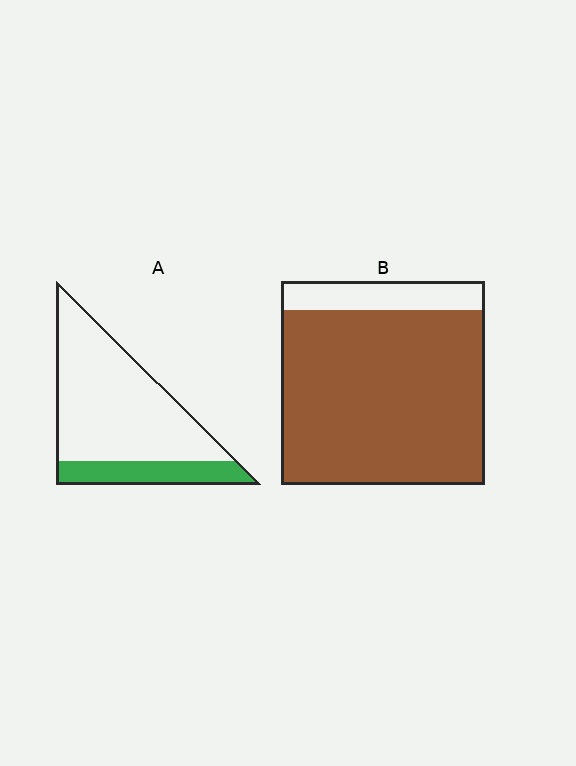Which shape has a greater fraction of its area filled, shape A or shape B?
Shape B.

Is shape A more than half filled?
No.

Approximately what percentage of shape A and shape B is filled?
A is approximately 20% and B is approximately 85%.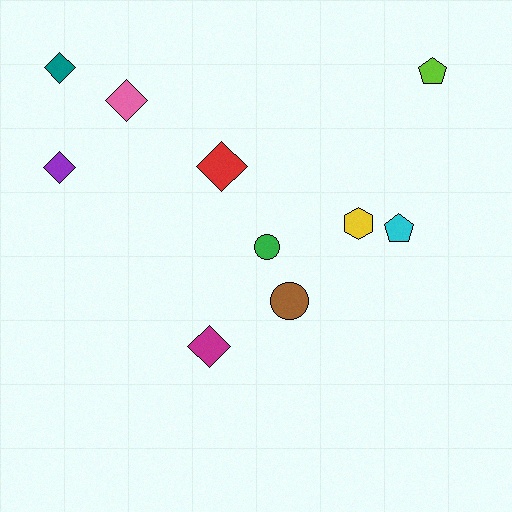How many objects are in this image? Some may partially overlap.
There are 10 objects.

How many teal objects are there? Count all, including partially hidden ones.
There is 1 teal object.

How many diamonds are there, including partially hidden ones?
There are 5 diamonds.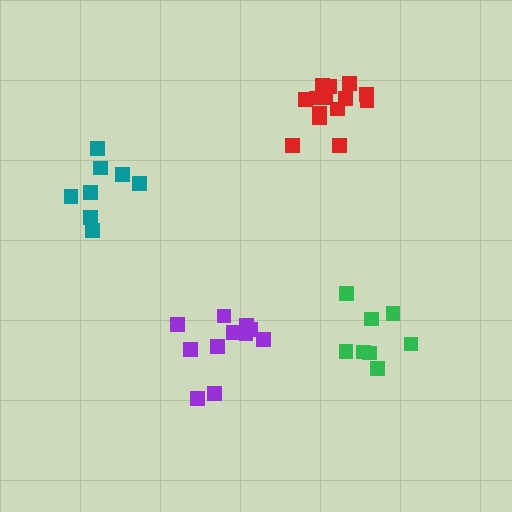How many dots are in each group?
Group 1: 8 dots, Group 2: 14 dots, Group 3: 11 dots, Group 4: 8 dots (41 total).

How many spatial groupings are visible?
There are 4 spatial groupings.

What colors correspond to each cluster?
The clusters are colored: teal, red, purple, green.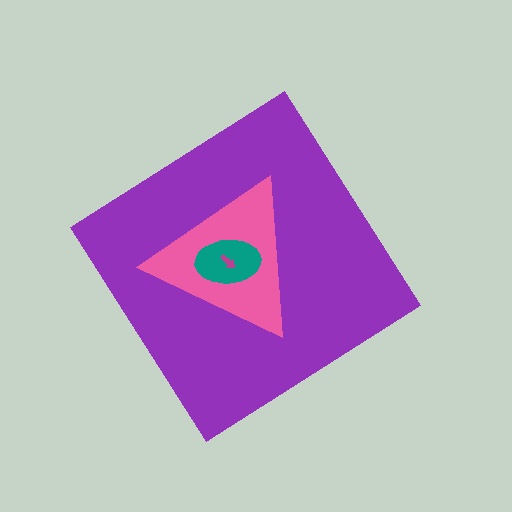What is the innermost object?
The magenta arrow.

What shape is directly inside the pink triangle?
The teal ellipse.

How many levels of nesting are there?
4.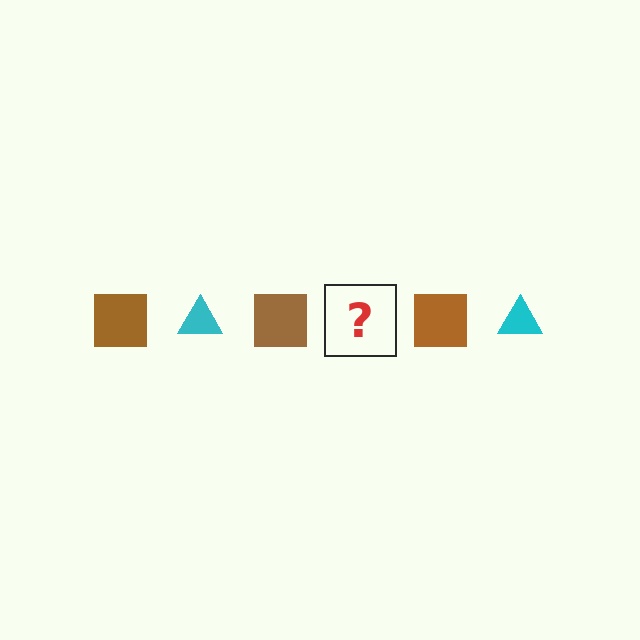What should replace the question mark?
The question mark should be replaced with a cyan triangle.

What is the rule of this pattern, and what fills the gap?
The rule is that the pattern alternates between brown square and cyan triangle. The gap should be filled with a cyan triangle.